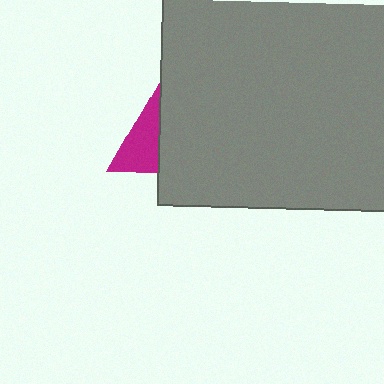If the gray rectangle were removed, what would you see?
You would see the complete magenta triangle.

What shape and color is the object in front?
The object in front is a gray rectangle.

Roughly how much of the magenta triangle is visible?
A small part of it is visible (roughly 30%).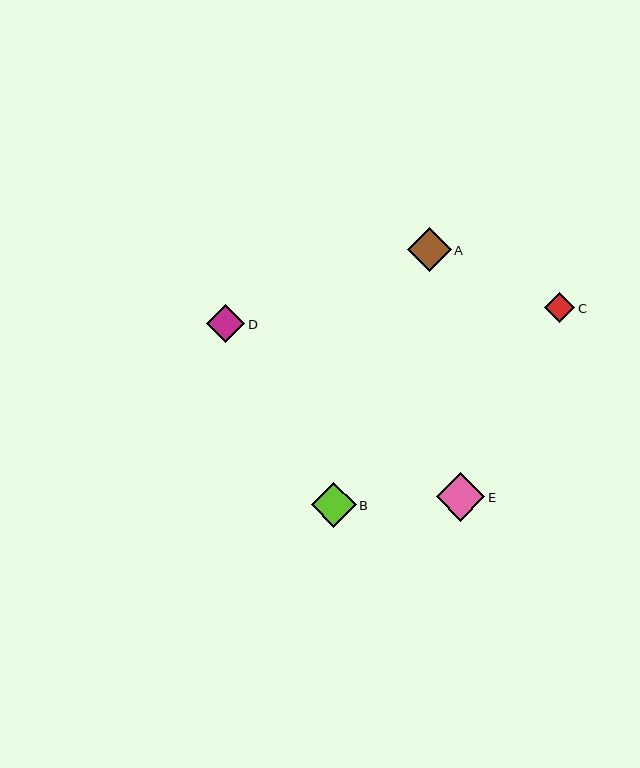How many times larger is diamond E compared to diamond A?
Diamond E is approximately 1.1 times the size of diamond A.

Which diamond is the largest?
Diamond E is the largest with a size of approximately 49 pixels.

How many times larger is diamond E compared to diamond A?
Diamond E is approximately 1.1 times the size of diamond A.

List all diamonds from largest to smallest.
From largest to smallest: E, B, A, D, C.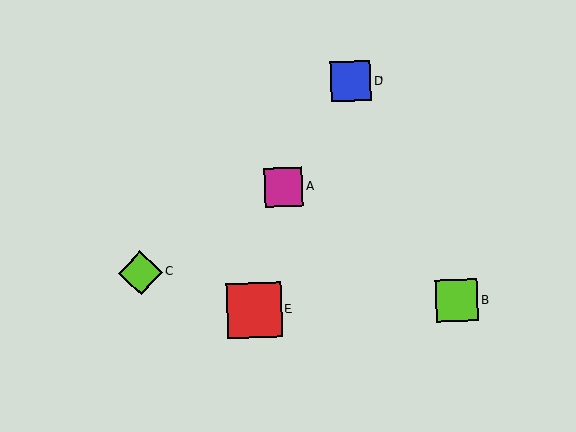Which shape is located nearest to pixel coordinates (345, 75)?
The blue square (labeled D) at (351, 81) is nearest to that location.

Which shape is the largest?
The red square (labeled E) is the largest.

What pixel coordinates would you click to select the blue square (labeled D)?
Click at (351, 81) to select the blue square D.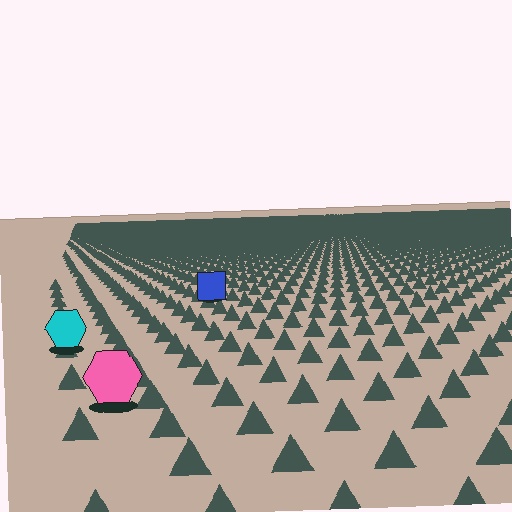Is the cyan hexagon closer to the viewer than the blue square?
Yes. The cyan hexagon is closer — you can tell from the texture gradient: the ground texture is coarser near it.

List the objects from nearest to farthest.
From nearest to farthest: the pink hexagon, the cyan hexagon, the blue square.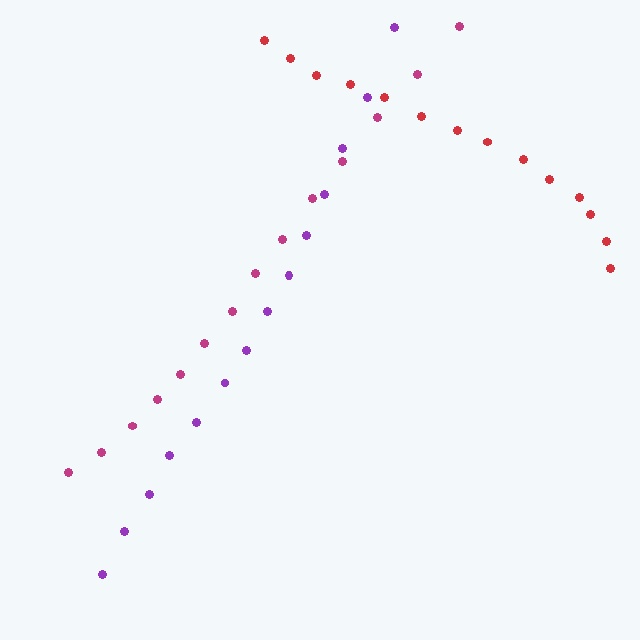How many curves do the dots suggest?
There are 3 distinct paths.